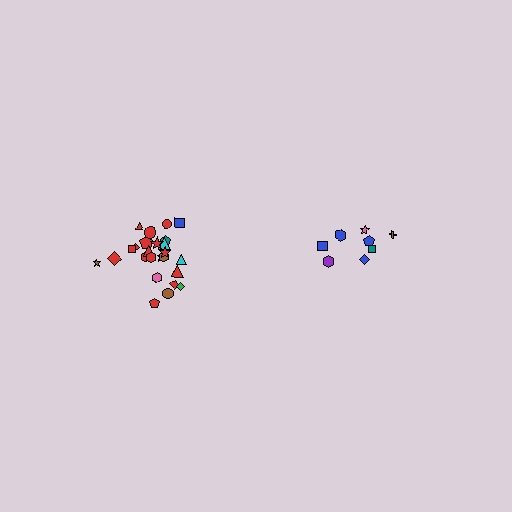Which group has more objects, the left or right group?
The left group.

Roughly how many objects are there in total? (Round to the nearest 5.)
Roughly 35 objects in total.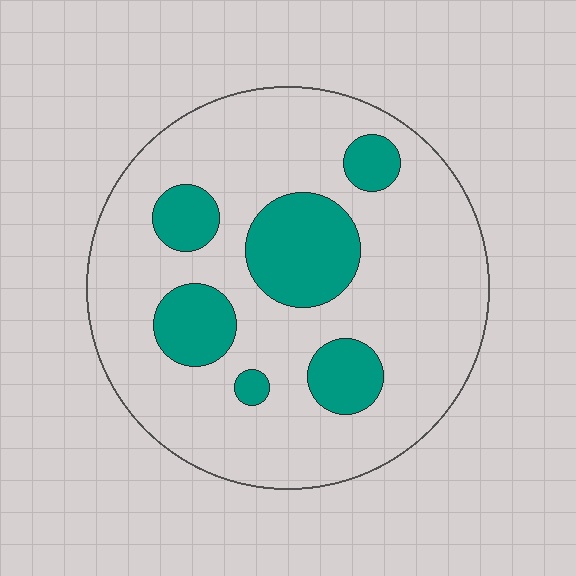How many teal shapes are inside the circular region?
6.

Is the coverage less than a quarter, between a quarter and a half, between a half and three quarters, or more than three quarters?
Less than a quarter.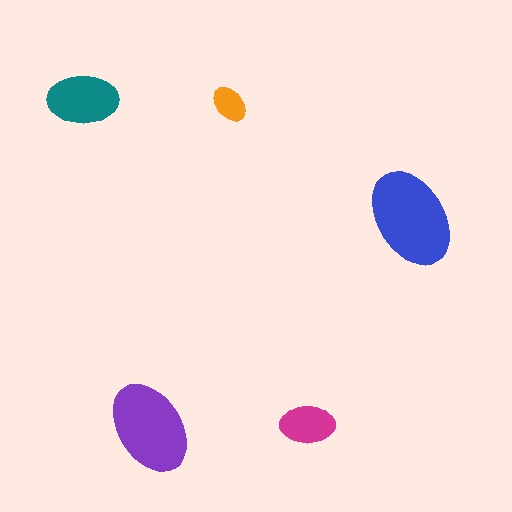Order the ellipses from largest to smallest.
the blue one, the purple one, the teal one, the magenta one, the orange one.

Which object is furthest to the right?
The blue ellipse is rightmost.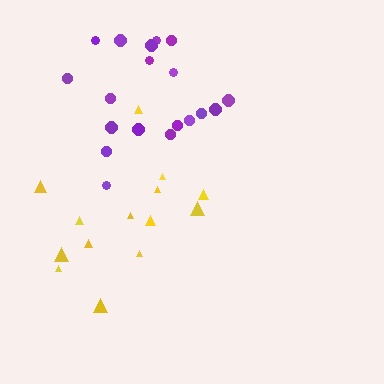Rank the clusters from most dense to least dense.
purple, yellow.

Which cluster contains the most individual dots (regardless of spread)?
Purple (19).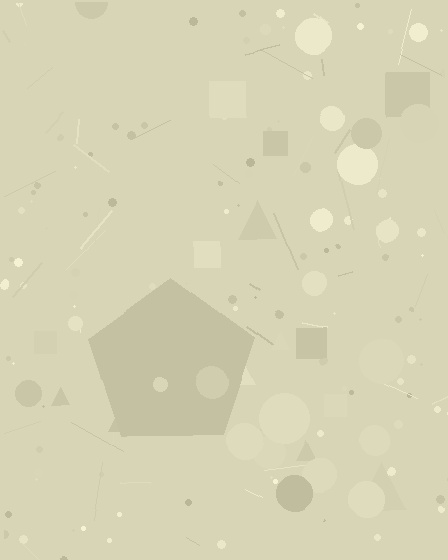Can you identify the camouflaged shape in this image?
The camouflaged shape is a pentagon.